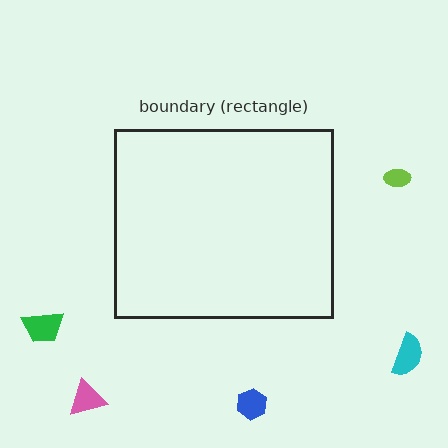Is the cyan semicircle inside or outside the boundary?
Outside.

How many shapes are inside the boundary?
0 inside, 5 outside.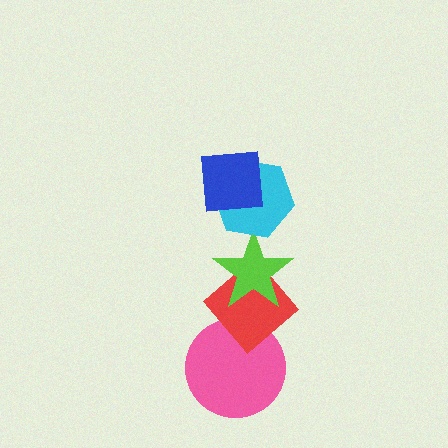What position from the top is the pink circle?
The pink circle is 5th from the top.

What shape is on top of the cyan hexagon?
The blue square is on top of the cyan hexagon.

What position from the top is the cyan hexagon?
The cyan hexagon is 2nd from the top.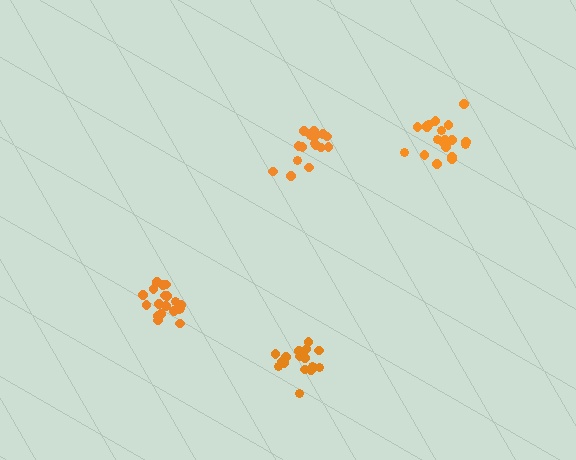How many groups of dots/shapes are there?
There are 4 groups.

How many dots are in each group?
Group 1: 19 dots, Group 2: 20 dots, Group 3: 18 dots, Group 4: 16 dots (73 total).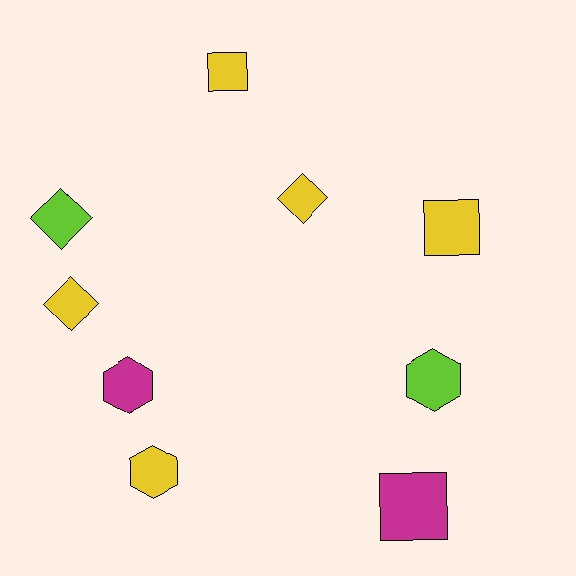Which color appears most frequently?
Yellow, with 5 objects.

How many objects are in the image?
There are 9 objects.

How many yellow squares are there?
There are 2 yellow squares.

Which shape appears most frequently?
Square, with 3 objects.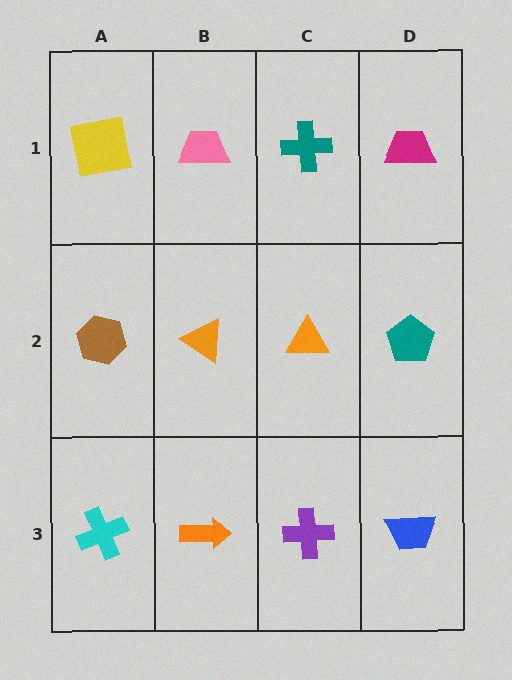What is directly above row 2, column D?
A magenta trapezoid.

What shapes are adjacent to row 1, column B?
An orange triangle (row 2, column B), a yellow square (row 1, column A), a teal cross (row 1, column C).